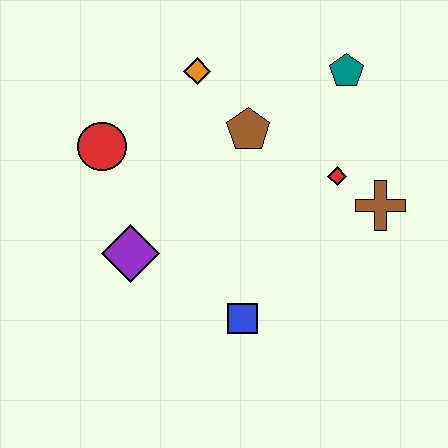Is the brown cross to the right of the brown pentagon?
Yes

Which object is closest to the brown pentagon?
The orange diamond is closest to the brown pentagon.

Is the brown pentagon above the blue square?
Yes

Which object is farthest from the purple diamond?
The teal pentagon is farthest from the purple diamond.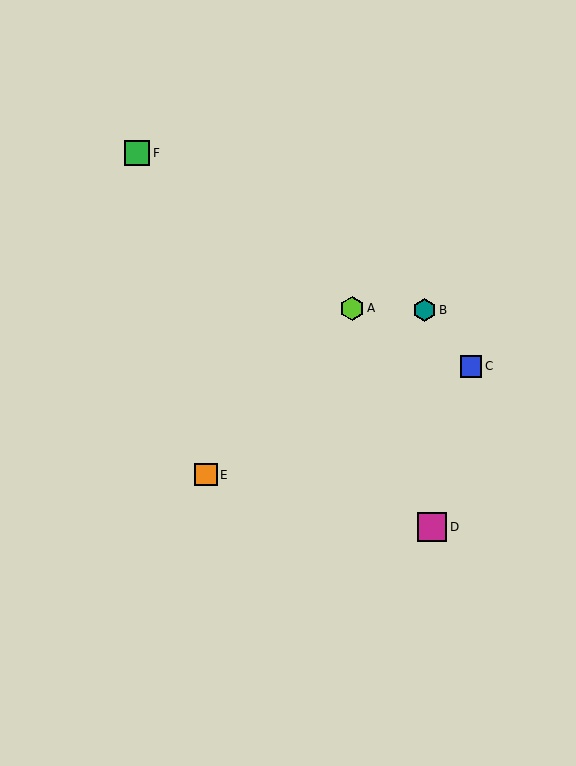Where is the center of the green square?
The center of the green square is at (137, 153).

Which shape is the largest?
The magenta square (labeled D) is the largest.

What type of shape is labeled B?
Shape B is a teal hexagon.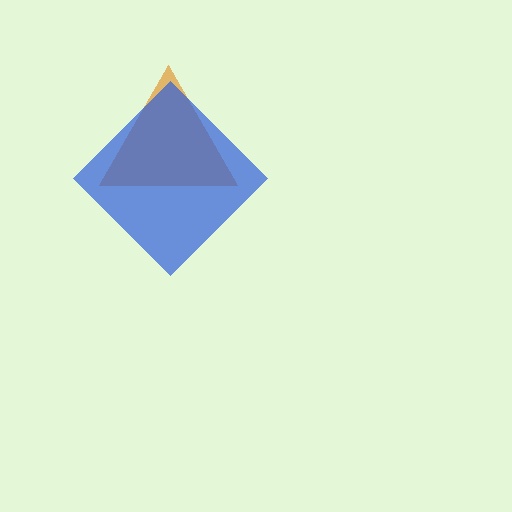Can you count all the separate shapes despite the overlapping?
Yes, there are 2 separate shapes.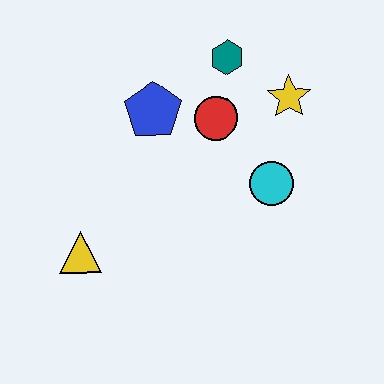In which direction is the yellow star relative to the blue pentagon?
The yellow star is to the right of the blue pentagon.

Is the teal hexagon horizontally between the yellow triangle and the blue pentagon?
No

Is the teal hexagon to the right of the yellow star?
No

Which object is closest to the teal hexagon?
The red circle is closest to the teal hexagon.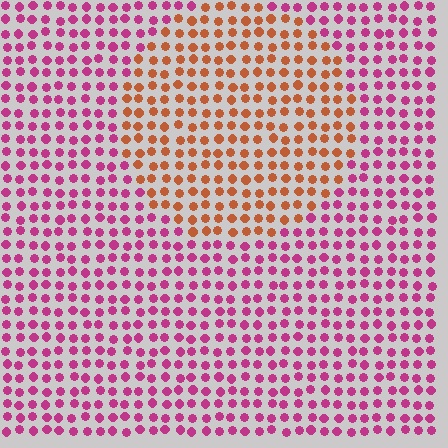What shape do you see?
I see a circle.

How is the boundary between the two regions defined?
The boundary is defined purely by a slight shift in hue (about 55 degrees). Spacing, size, and orientation are identical on both sides.